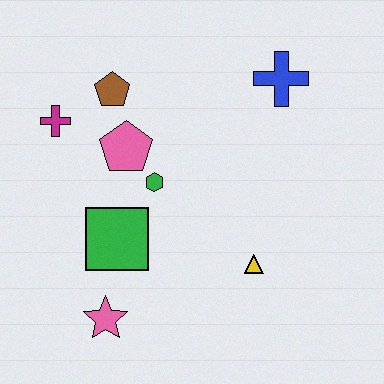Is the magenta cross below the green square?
No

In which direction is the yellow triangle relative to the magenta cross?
The yellow triangle is to the right of the magenta cross.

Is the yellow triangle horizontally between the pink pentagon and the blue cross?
Yes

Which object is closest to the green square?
The green hexagon is closest to the green square.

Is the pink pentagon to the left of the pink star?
No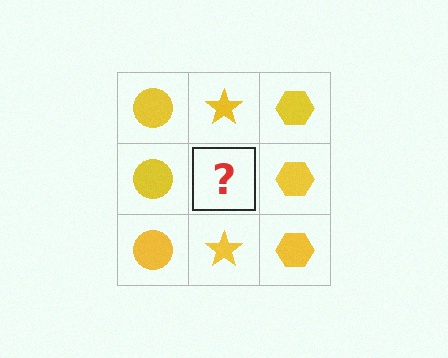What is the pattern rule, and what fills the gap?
The rule is that each column has a consistent shape. The gap should be filled with a yellow star.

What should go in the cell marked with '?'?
The missing cell should contain a yellow star.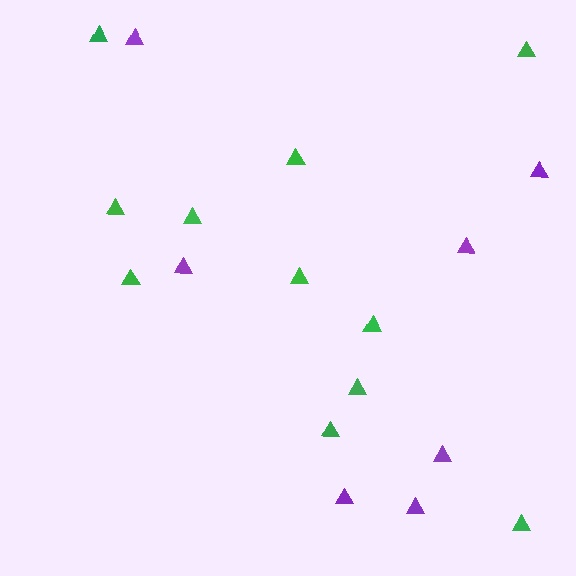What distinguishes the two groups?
There are 2 groups: one group of green triangles (11) and one group of purple triangles (7).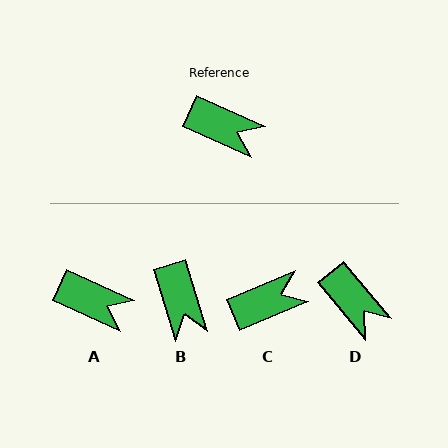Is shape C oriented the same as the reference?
No, it is off by about 47 degrees.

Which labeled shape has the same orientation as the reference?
A.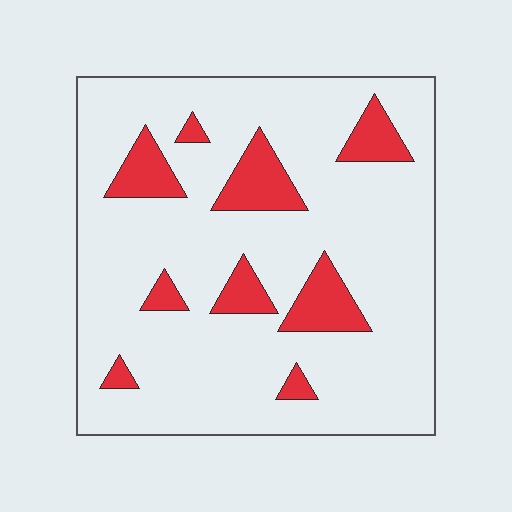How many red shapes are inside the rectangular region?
9.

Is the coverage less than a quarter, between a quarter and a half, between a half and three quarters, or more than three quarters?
Less than a quarter.